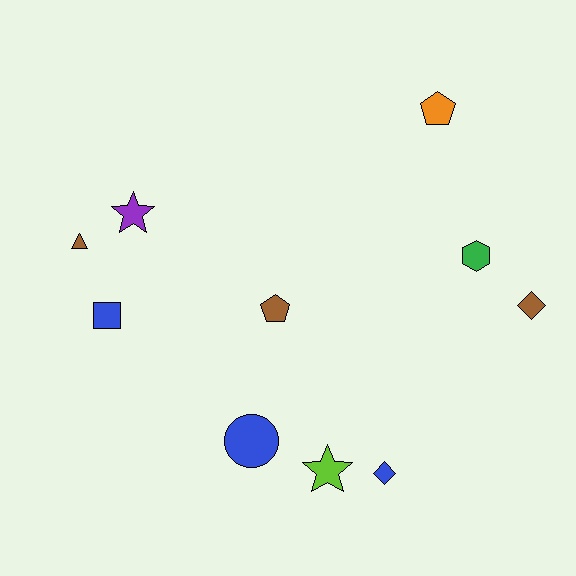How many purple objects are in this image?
There is 1 purple object.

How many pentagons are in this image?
There are 2 pentagons.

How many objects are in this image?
There are 10 objects.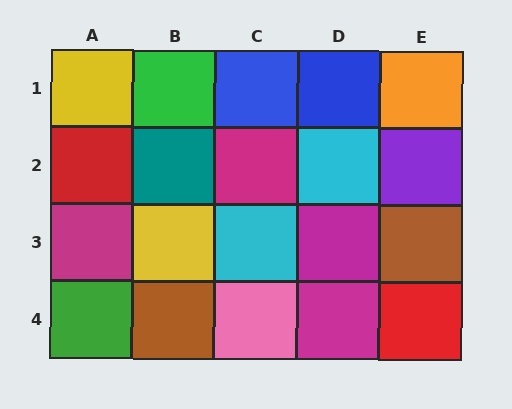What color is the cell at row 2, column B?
Teal.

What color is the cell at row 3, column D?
Magenta.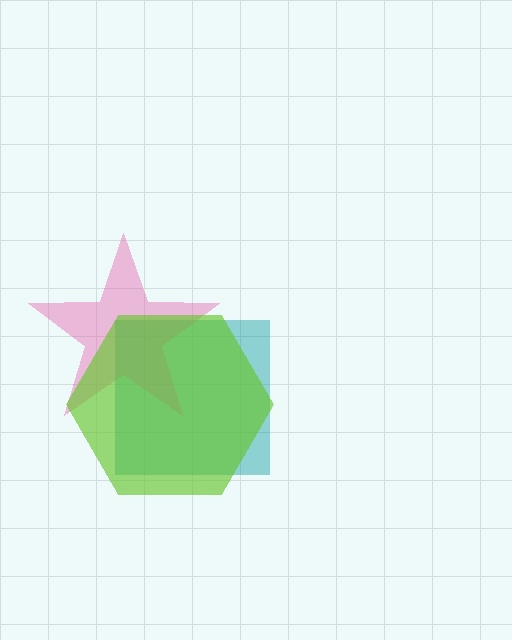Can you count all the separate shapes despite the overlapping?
Yes, there are 3 separate shapes.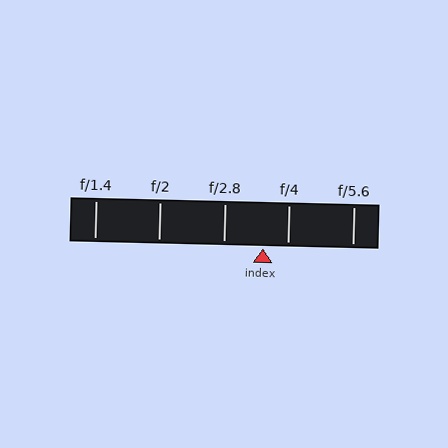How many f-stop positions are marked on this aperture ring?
There are 5 f-stop positions marked.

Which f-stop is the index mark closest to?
The index mark is closest to f/4.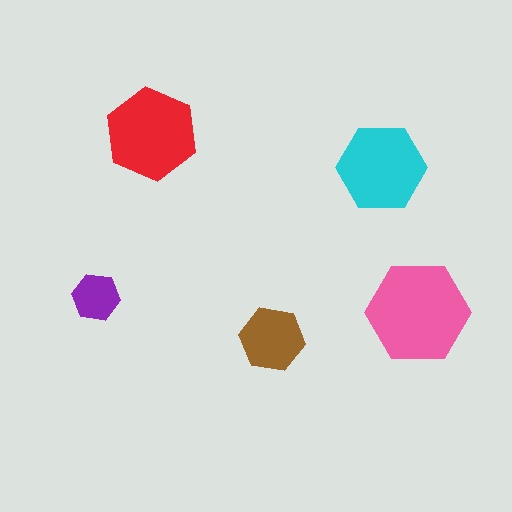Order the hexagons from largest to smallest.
the pink one, the red one, the cyan one, the brown one, the purple one.